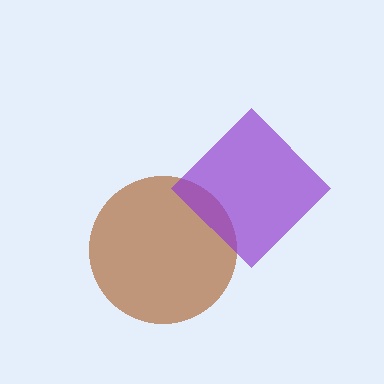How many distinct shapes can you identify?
There are 2 distinct shapes: a brown circle, a purple diamond.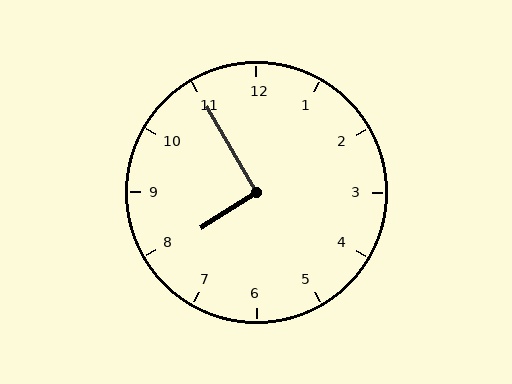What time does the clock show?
7:55.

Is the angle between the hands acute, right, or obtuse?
It is right.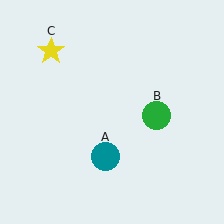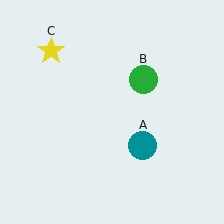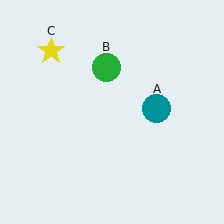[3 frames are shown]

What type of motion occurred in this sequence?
The teal circle (object A), green circle (object B) rotated counterclockwise around the center of the scene.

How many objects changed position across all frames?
2 objects changed position: teal circle (object A), green circle (object B).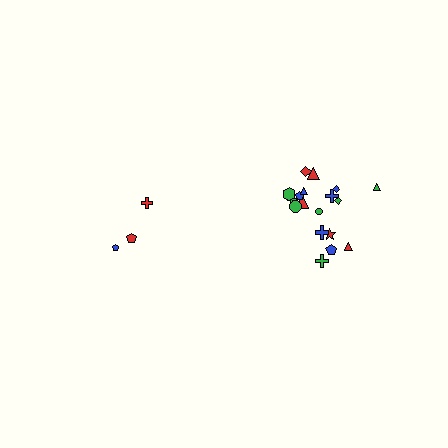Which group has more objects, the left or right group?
The right group.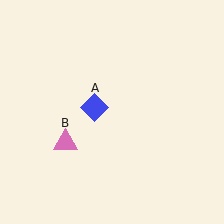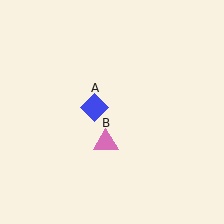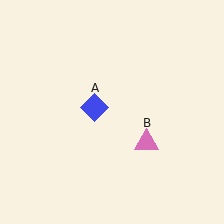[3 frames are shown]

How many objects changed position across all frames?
1 object changed position: pink triangle (object B).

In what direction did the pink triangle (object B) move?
The pink triangle (object B) moved right.